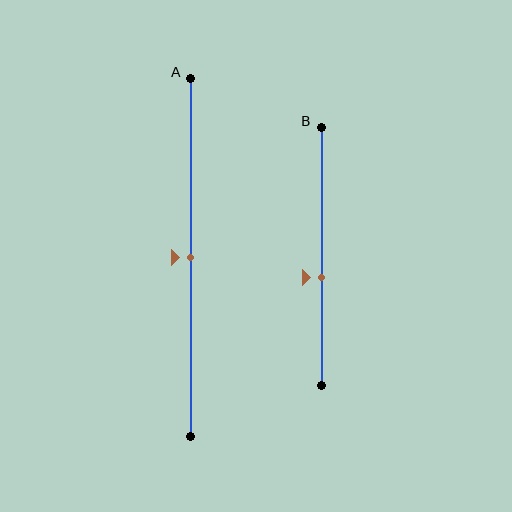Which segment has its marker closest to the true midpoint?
Segment A has its marker closest to the true midpoint.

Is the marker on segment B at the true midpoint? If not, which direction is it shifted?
No, the marker on segment B is shifted downward by about 8% of the segment length.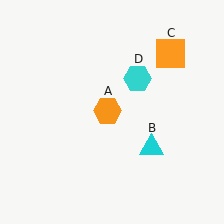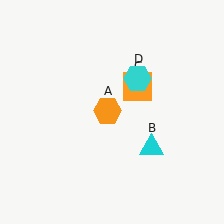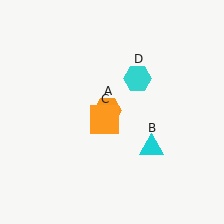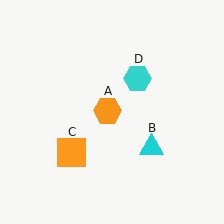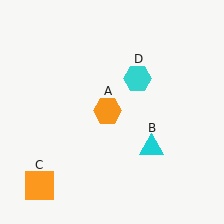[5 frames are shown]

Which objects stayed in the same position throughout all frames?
Orange hexagon (object A) and cyan triangle (object B) and cyan hexagon (object D) remained stationary.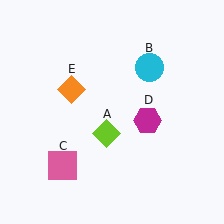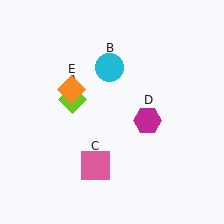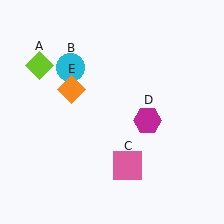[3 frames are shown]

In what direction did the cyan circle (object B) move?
The cyan circle (object B) moved left.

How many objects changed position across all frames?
3 objects changed position: lime diamond (object A), cyan circle (object B), pink square (object C).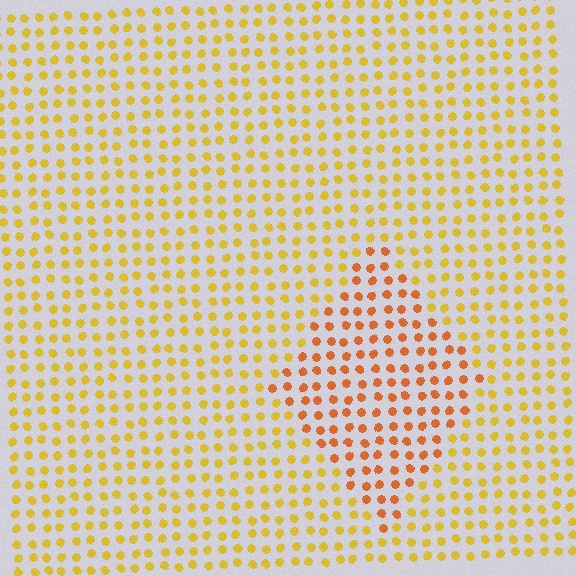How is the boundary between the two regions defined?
The boundary is defined purely by a slight shift in hue (about 30 degrees). Spacing, size, and orientation are identical on both sides.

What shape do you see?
I see a diamond.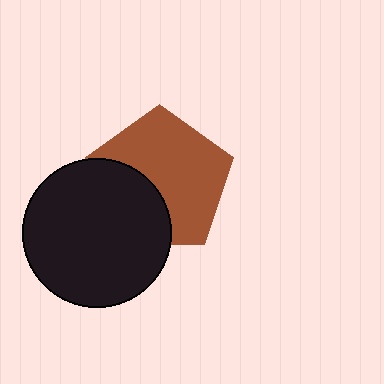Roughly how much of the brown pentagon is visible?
About half of it is visible (roughly 65%).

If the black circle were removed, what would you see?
You would see the complete brown pentagon.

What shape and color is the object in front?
The object in front is a black circle.